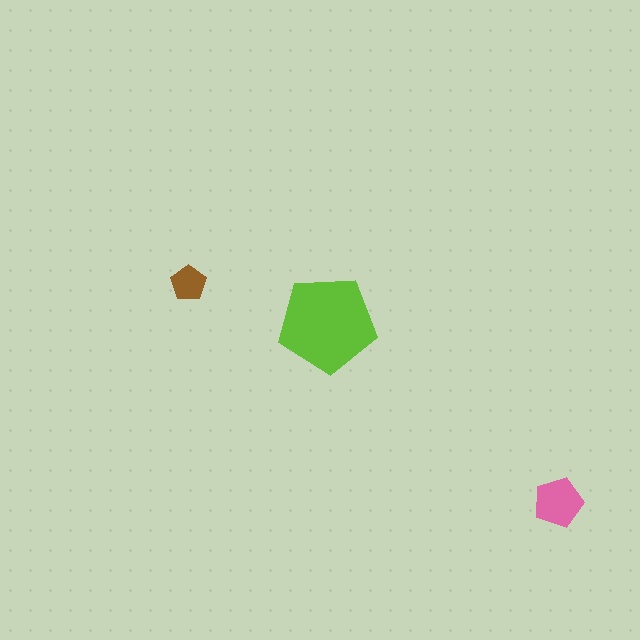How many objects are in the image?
There are 3 objects in the image.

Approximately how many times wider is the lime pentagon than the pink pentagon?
About 2 times wider.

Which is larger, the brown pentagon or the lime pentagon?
The lime one.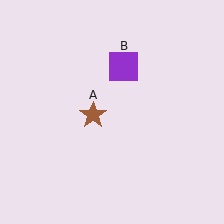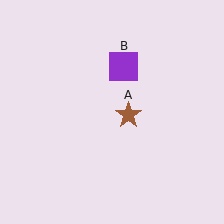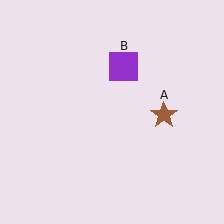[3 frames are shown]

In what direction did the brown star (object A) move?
The brown star (object A) moved right.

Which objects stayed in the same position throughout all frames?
Purple square (object B) remained stationary.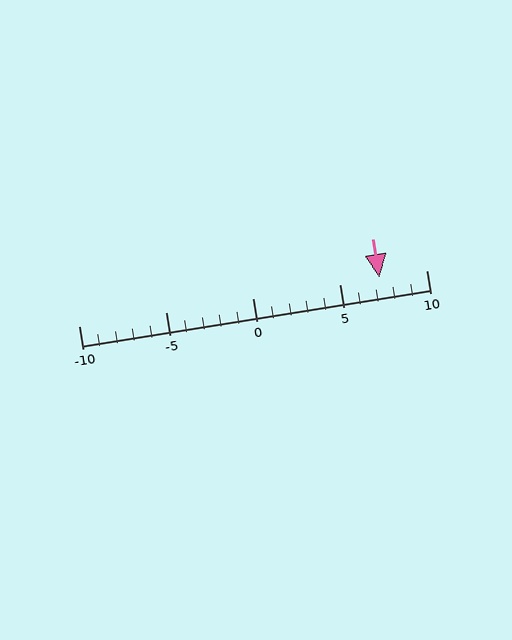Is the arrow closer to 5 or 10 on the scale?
The arrow is closer to 5.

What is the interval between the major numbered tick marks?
The major tick marks are spaced 5 units apart.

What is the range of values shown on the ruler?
The ruler shows values from -10 to 10.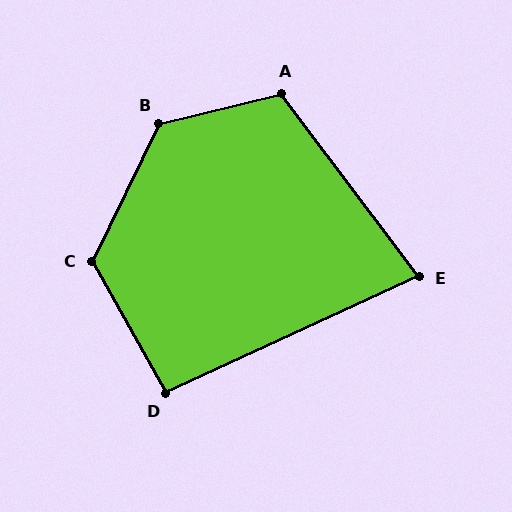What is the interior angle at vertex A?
Approximately 113 degrees (obtuse).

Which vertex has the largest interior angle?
B, at approximately 130 degrees.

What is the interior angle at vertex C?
Approximately 125 degrees (obtuse).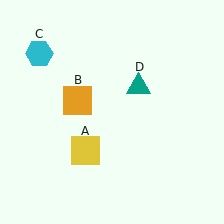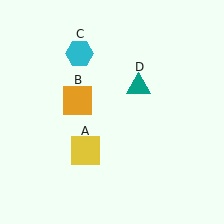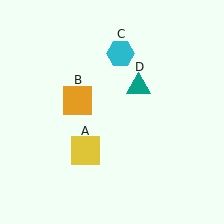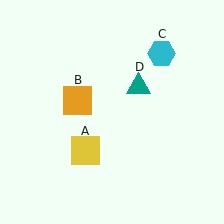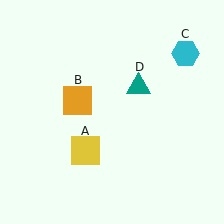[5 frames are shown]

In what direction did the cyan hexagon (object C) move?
The cyan hexagon (object C) moved right.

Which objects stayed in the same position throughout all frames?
Yellow square (object A) and orange square (object B) and teal triangle (object D) remained stationary.